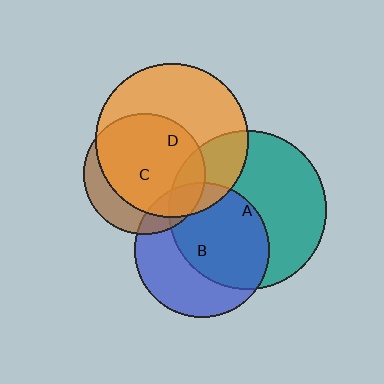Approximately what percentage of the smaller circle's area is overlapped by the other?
Approximately 15%.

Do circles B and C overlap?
Yes.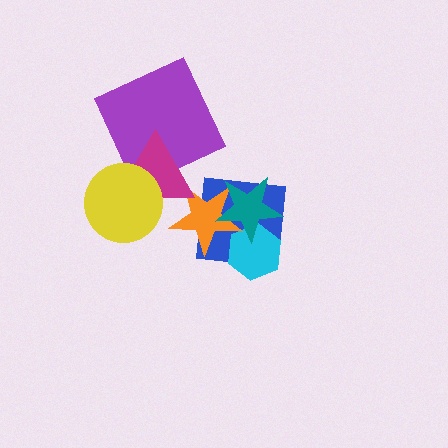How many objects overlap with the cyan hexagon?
3 objects overlap with the cyan hexagon.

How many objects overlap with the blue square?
3 objects overlap with the blue square.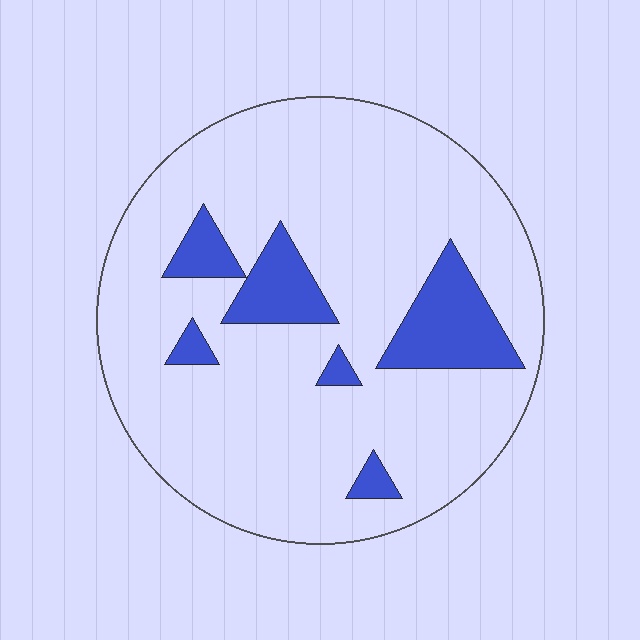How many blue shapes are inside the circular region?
6.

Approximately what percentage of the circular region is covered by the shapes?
Approximately 15%.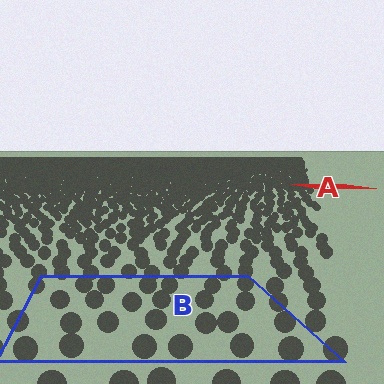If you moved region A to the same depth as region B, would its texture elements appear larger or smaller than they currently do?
They would appear larger. At a closer depth, the same texture elements are projected at a bigger on-screen size.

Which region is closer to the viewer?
Region B is closer. The texture elements there are larger and more spread out.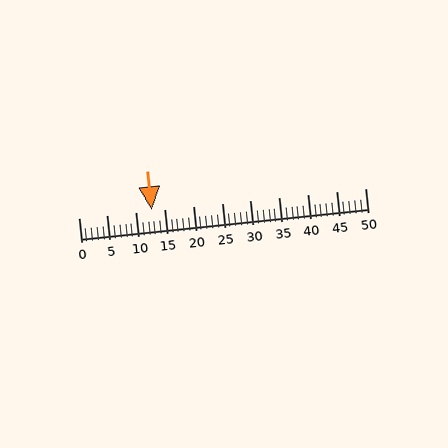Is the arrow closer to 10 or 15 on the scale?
The arrow is closer to 15.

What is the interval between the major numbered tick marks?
The major tick marks are spaced 5 units apart.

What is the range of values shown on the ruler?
The ruler shows values from 0 to 50.